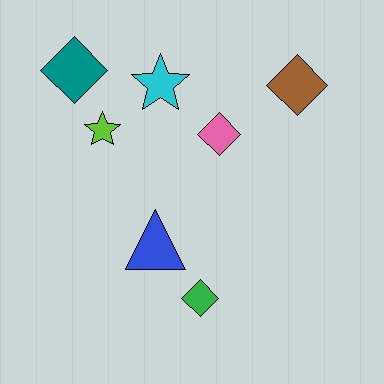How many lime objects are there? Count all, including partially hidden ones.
There is 1 lime object.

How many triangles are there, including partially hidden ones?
There is 1 triangle.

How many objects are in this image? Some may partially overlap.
There are 7 objects.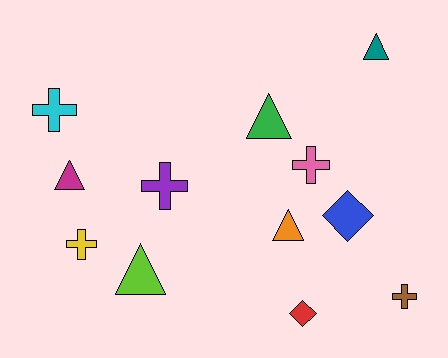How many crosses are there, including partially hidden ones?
There are 5 crosses.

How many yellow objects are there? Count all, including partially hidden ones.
There is 1 yellow object.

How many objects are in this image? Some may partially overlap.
There are 12 objects.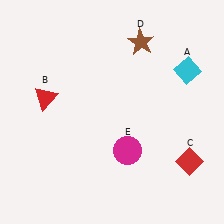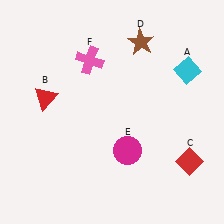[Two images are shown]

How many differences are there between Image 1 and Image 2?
There is 1 difference between the two images.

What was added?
A pink cross (F) was added in Image 2.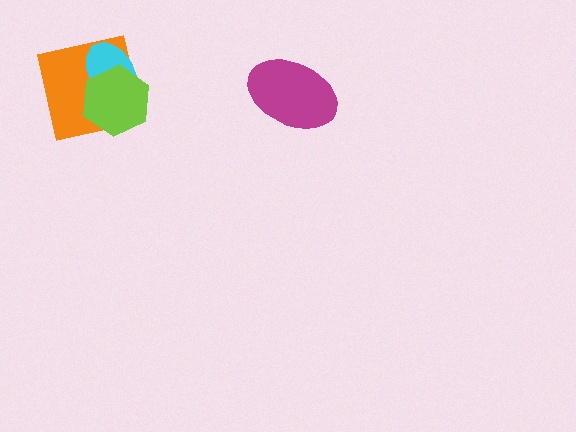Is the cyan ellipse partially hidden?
Yes, it is partially covered by another shape.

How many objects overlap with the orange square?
2 objects overlap with the orange square.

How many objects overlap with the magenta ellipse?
0 objects overlap with the magenta ellipse.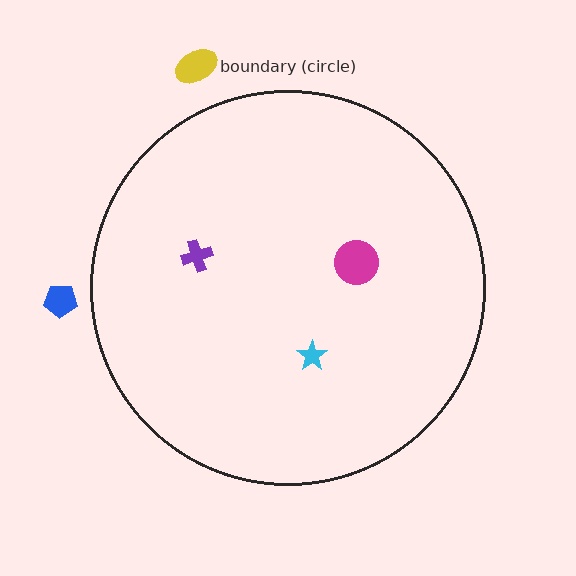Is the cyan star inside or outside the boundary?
Inside.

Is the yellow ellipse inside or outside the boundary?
Outside.